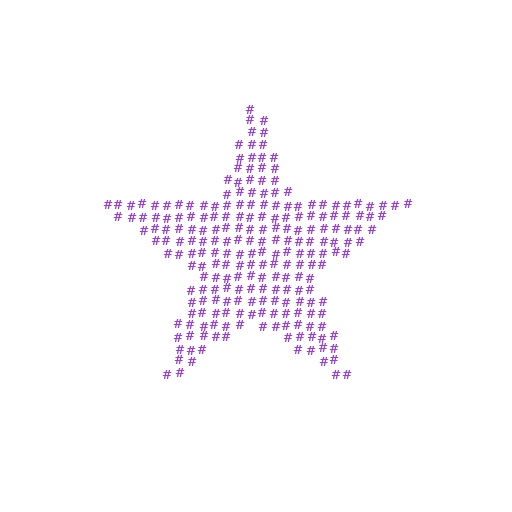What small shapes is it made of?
It is made of small hash symbols.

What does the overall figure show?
The overall figure shows a star.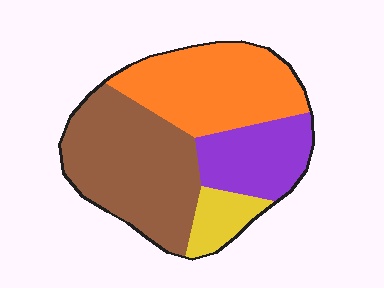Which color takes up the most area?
Brown, at roughly 40%.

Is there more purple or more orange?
Orange.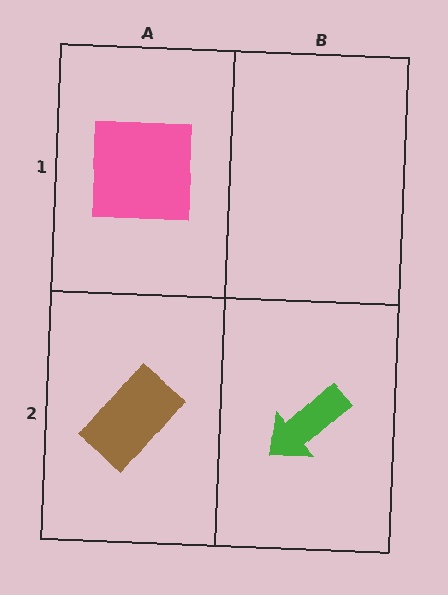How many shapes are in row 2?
2 shapes.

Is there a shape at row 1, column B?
No, that cell is empty.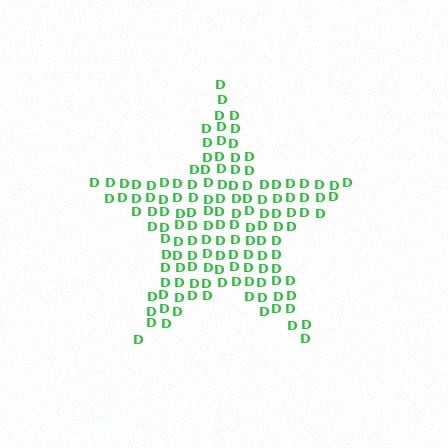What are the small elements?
The small elements are letter D's.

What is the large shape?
The large shape is a star.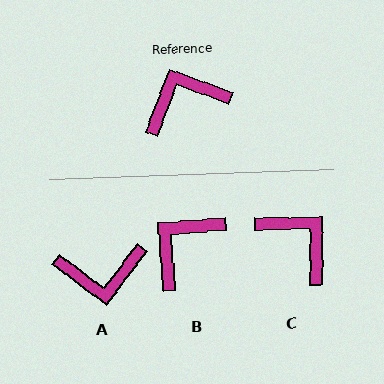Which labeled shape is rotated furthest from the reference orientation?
A, about 163 degrees away.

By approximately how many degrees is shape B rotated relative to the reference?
Approximately 25 degrees counter-clockwise.